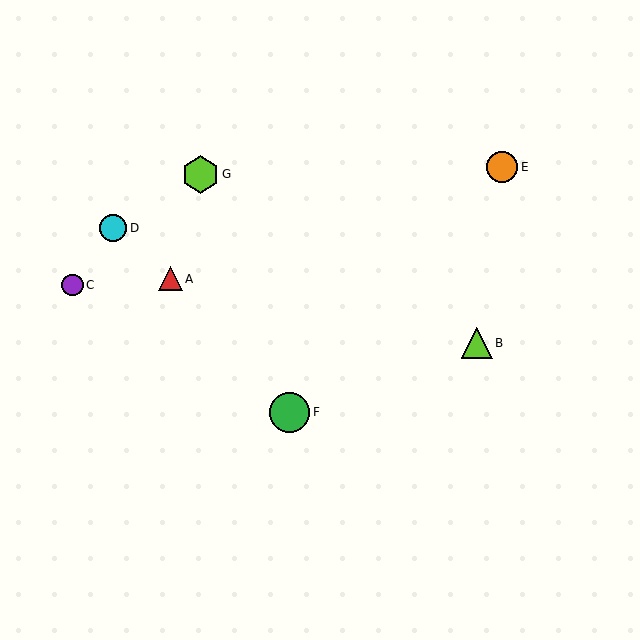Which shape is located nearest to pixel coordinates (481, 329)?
The lime triangle (labeled B) at (477, 343) is nearest to that location.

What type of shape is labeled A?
Shape A is a red triangle.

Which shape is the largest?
The green circle (labeled F) is the largest.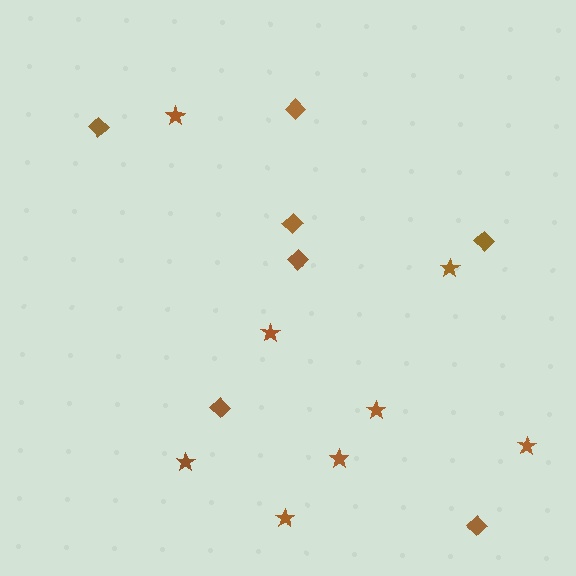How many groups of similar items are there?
There are 2 groups: one group of stars (8) and one group of diamonds (7).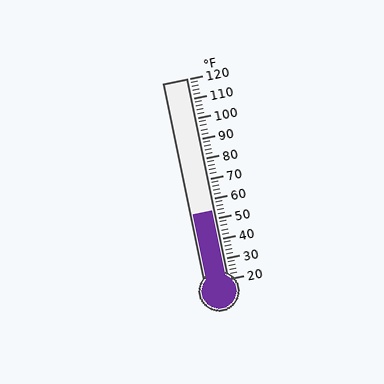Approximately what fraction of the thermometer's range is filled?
The thermometer is filled to approximately 35% of its range.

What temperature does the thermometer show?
The thermometer shows approximately 54°F.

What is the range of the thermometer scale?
The thermometer scale ranges from 20°F to 120°F.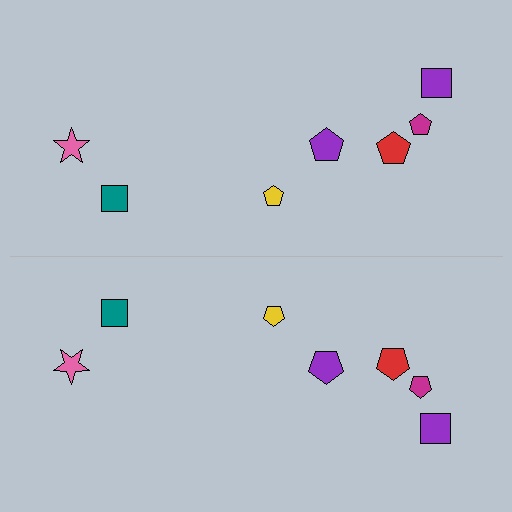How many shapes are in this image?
There are 14 shapes in this image.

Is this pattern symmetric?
Yes, this pattern has bilateral (reflection) symmetry.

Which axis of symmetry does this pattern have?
The pattern has a horizontal axis of symmetry running through the center of the image.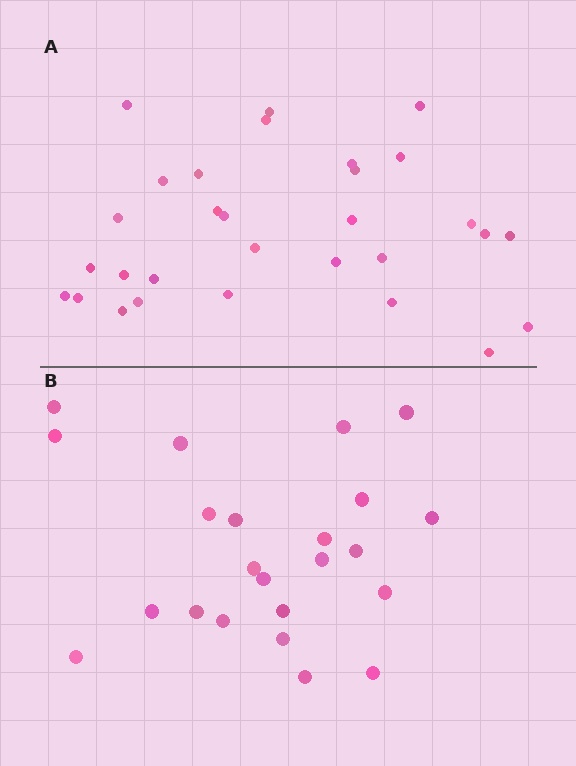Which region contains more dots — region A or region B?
Region A (the top region) has more dots.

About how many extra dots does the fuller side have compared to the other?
Region A has roughly 8 or so more dots than region B.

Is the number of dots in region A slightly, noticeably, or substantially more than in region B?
Region A has noticeably more, but not dramatically so. The ratio is roughly 1.3 to 1.